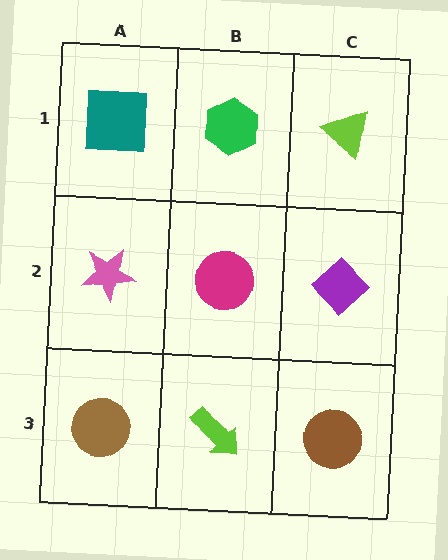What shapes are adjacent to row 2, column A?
A teal square (row 1, column A), a brown circle (row 3, column A), a magenta circle (row 2, column B).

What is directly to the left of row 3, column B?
A brown circle.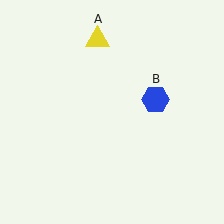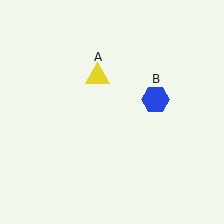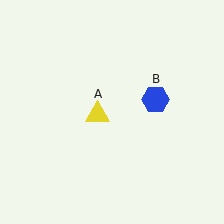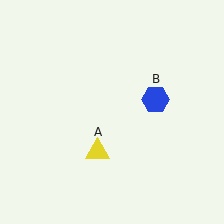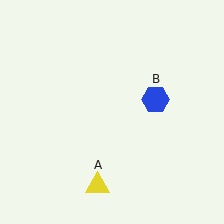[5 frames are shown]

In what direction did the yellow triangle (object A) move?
The yellow triangle (object A) moved down.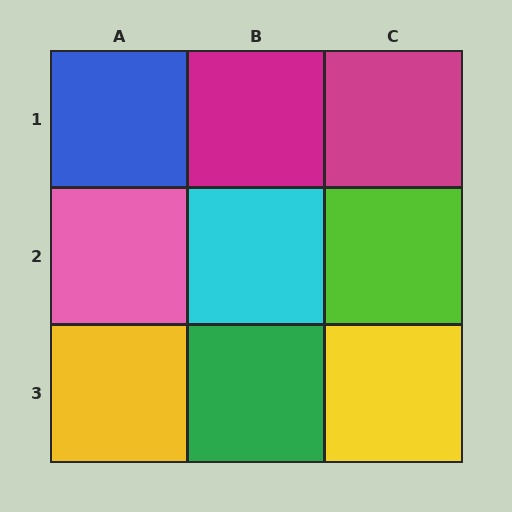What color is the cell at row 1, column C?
Magenta.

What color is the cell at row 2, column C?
Lime.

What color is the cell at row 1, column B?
Magenta.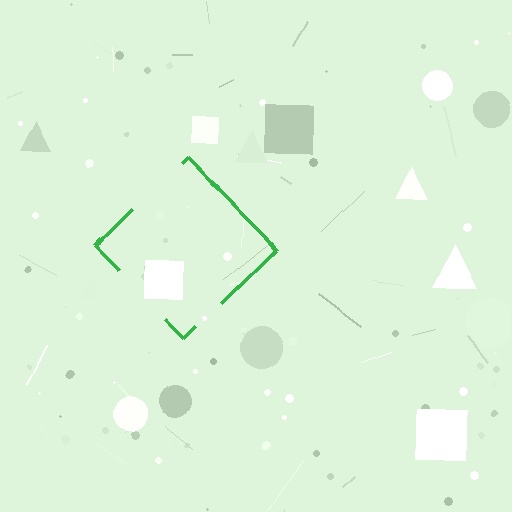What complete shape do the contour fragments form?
The contour fragments form a diamond.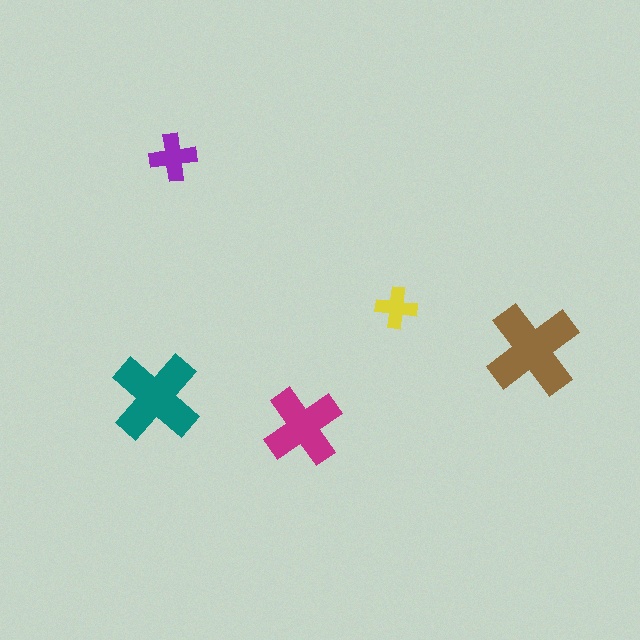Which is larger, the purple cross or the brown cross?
The brown one.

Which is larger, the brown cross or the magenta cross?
The brown one.